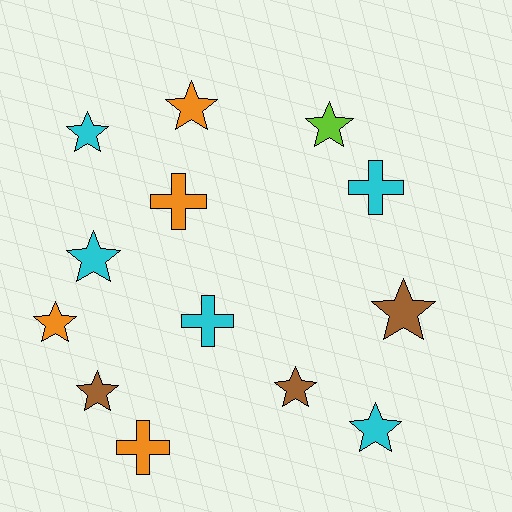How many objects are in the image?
There are 13 objects.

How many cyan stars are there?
There are 3 cyan stars.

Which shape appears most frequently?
Star, with 9 objects.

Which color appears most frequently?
Cyan, with 5 objects.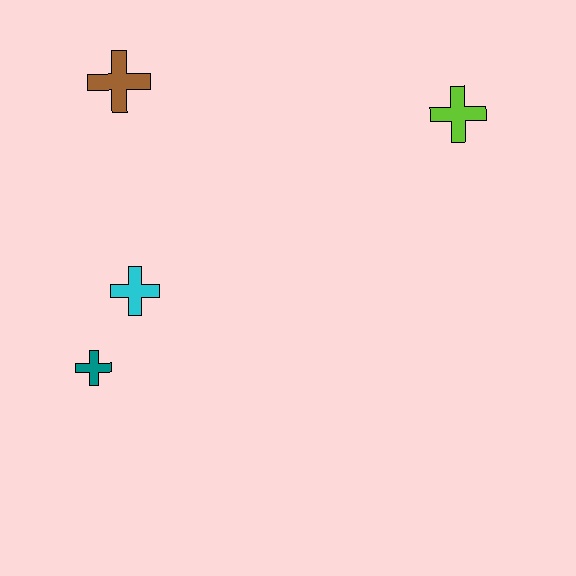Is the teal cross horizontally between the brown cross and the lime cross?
No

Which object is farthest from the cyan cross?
The lime cross is farthest from the cyan cross.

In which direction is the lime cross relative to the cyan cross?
The lime cross is to the right of the cyan cross.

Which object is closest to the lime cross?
The brown cross is closest to the lime cross.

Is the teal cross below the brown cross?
Yes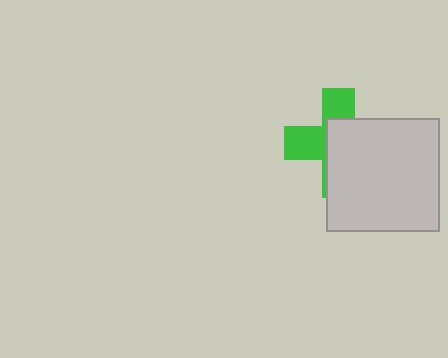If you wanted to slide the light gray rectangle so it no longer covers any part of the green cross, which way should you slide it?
Slide it toward the lower-right — that is the most direct way to separate the two shapes.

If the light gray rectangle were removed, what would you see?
You would see the complete green cross.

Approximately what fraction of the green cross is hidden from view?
Roughly 58% of the green cross is hidden behind the light gray rectangle.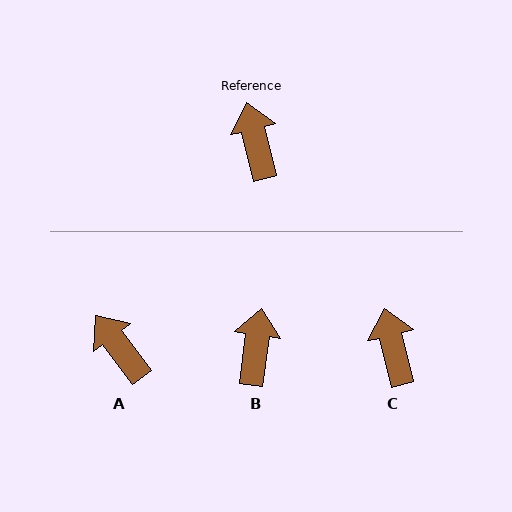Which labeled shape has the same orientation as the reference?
C.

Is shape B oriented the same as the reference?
No, it is off by about 21 degrees.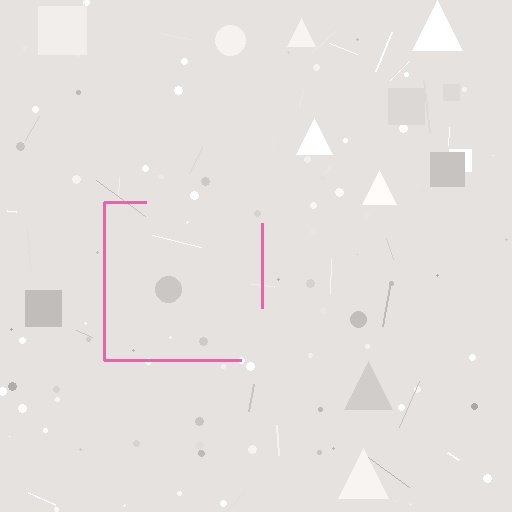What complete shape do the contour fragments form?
The contour fragments form a square.